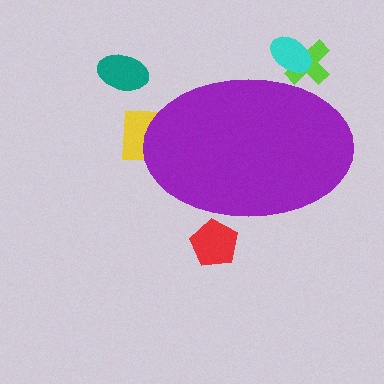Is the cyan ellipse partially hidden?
Yes, the cyan ellipse is partially hidden behind the purple ellipse.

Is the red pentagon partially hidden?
Yes, the red pentagon is partially hidden behind the purple ellipse.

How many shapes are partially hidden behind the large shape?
4 shapes are partially hidden.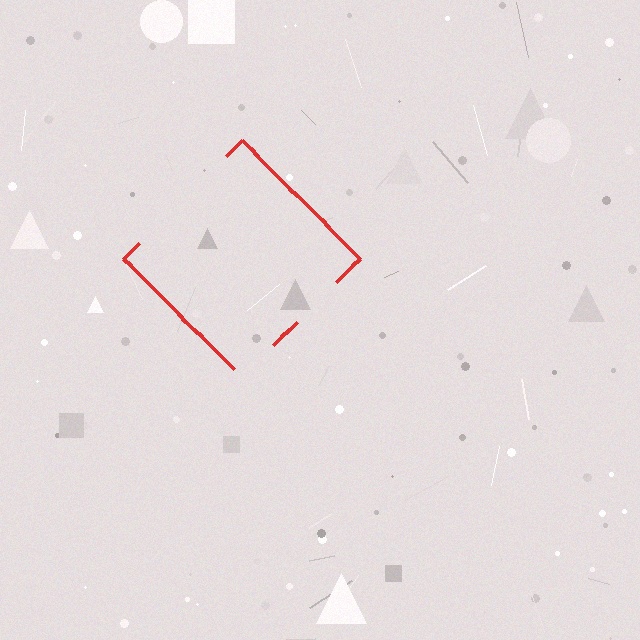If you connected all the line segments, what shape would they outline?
They would outline a diamond.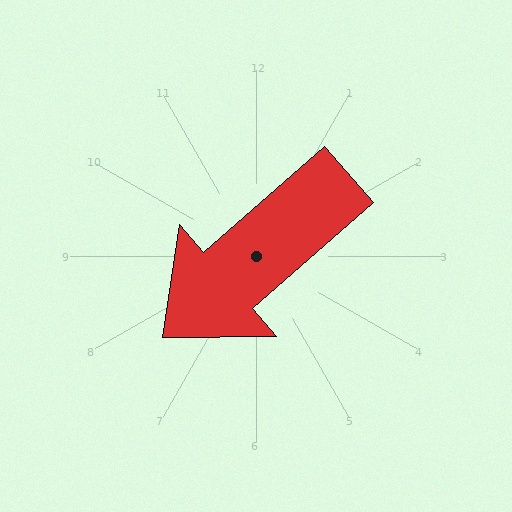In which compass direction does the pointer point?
Southwest.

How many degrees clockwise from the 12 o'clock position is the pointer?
Approximately 229 degrees.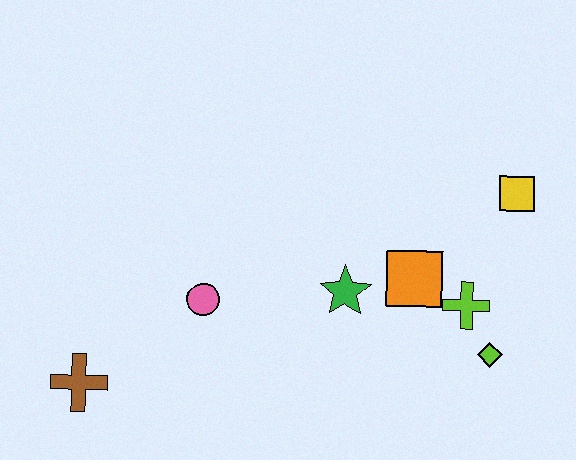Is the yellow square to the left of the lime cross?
No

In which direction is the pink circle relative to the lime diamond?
The pink circle is to the left of the lime diamond.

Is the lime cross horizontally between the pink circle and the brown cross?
No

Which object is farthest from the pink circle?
The yellow square is farthest from the pink circle.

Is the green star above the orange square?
No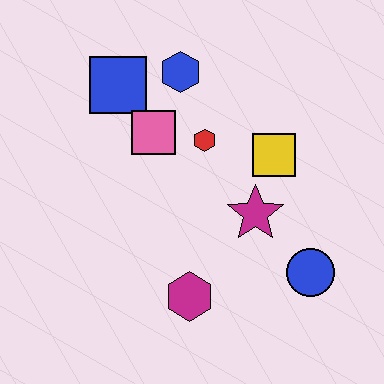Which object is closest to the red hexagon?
The pink square is closest to the red hexagon.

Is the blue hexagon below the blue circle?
No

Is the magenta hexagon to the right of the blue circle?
No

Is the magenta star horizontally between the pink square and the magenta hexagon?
No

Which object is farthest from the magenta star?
The blue square is farthest from the magenta star.